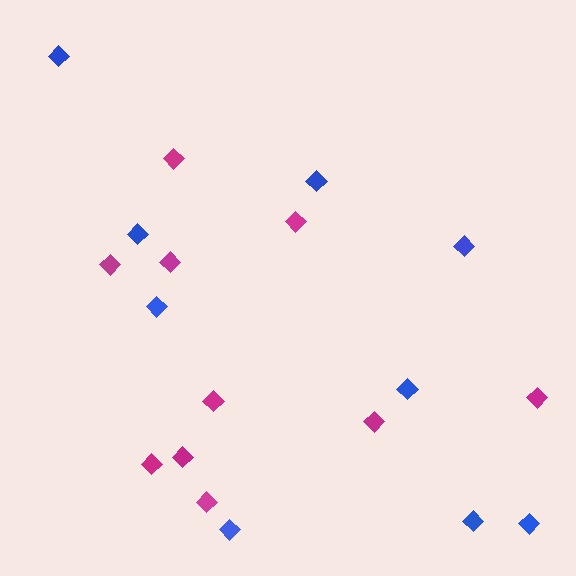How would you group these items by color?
There are 2 groups: one group of blue diamonds (9) and one group of magenta diamonds (10).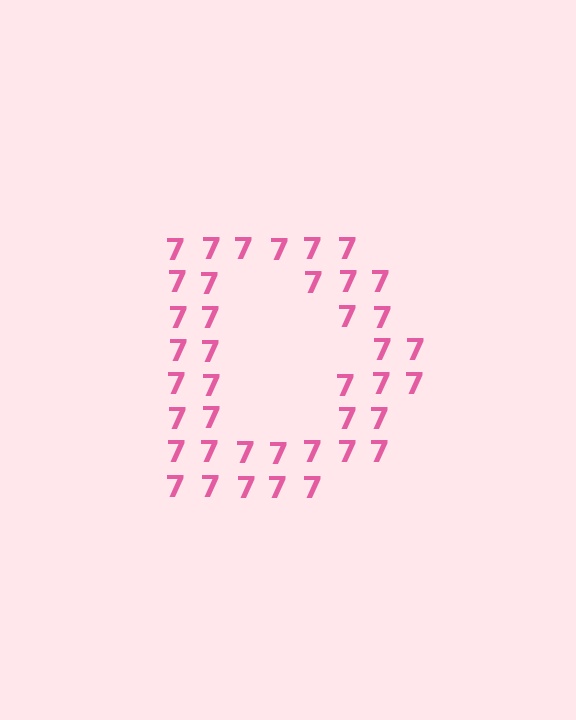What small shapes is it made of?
It is made of small digit 7's.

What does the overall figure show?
The overall figure shows the letter D.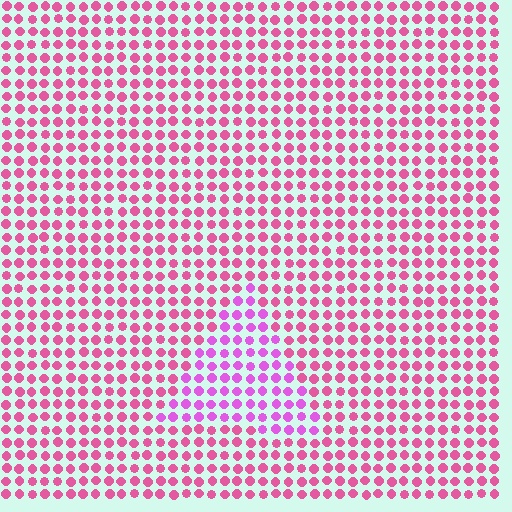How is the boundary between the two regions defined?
The boundary is defined purely by a slight shift in hue (about 30 degrees). Spacing, size, and orientation are identical on both sides.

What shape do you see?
I see a triangle.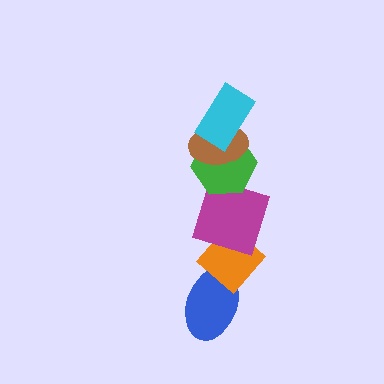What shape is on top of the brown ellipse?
The cyan rectangle is on top of the brown ellipse.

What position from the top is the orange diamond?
The orange diamond is 5th from the top.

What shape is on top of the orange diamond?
The magenta square is on top of the orange diamond.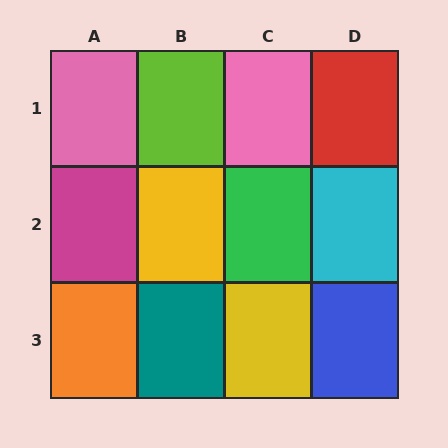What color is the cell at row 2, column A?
Magenta.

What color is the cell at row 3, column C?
Yellow.